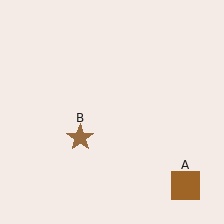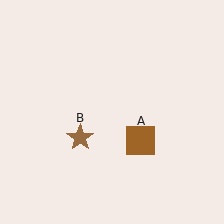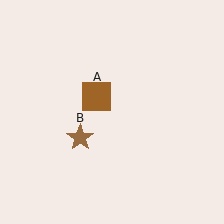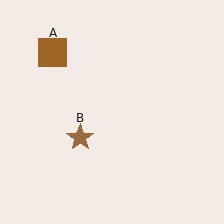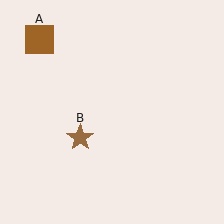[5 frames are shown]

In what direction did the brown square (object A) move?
The brown square (object A) moved up and to the left.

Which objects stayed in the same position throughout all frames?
Brown star (object B) remained stationary.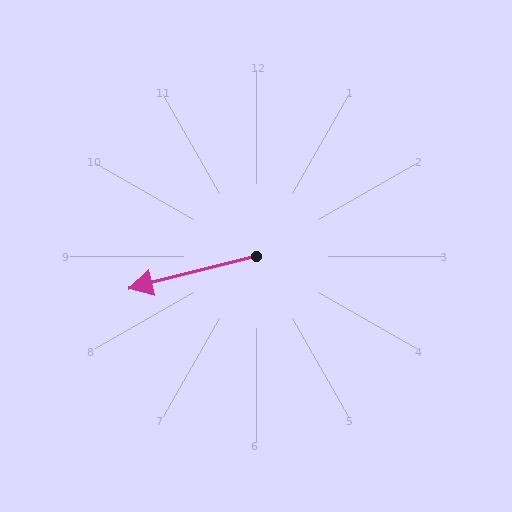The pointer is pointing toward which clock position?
Roughly 9 o'clock.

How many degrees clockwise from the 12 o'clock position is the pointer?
Approximately 256 degrees.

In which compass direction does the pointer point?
West.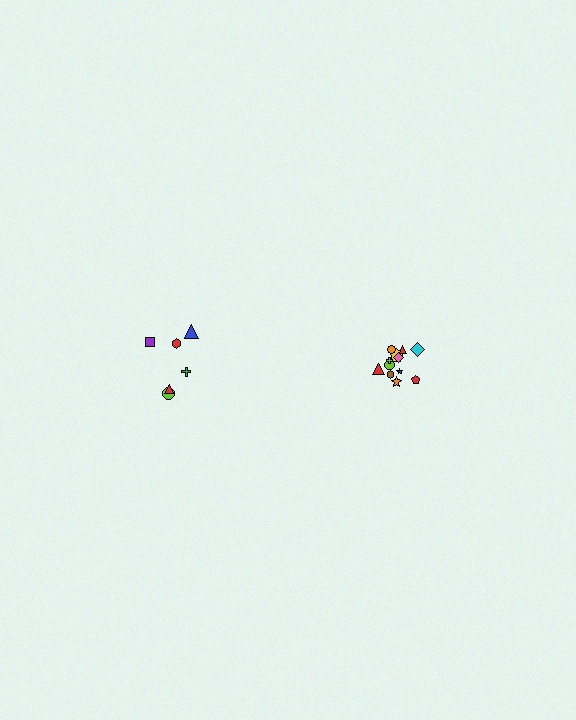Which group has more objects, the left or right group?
The right group.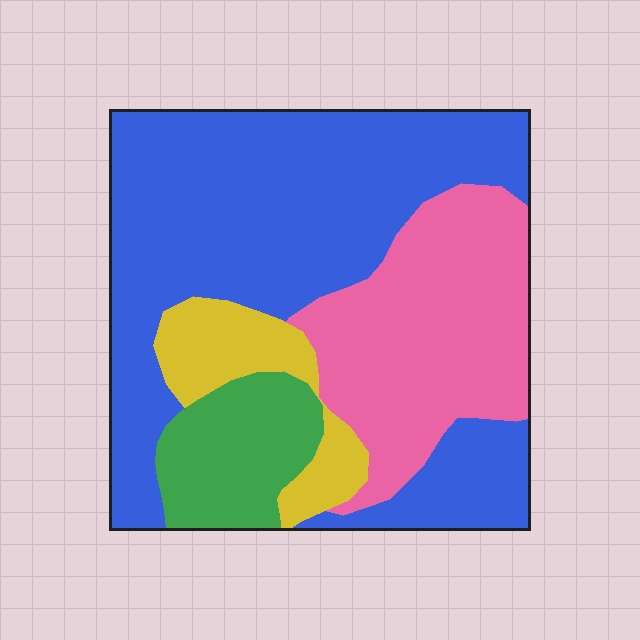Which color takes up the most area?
Blue, at roughly 50%.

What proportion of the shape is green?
Green covers about 10% of the shape.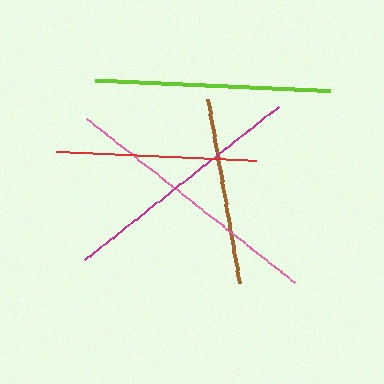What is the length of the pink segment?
The pink segment is approximately 265 pixels long.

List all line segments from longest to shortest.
From longest to shortest: pink, magenta, lime, red, brown.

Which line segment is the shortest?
The brown line is the shortest at approximately 188 pixels.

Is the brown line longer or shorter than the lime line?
The lime line is longer than the brown line.